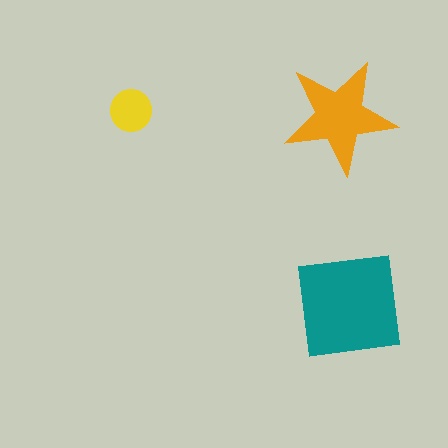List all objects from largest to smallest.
The teal square, the orange star, the yellow circle.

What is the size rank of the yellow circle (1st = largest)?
3rd.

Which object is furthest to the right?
The teal square is rightmost.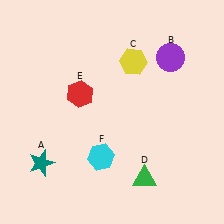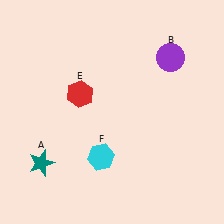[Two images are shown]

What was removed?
The yellow hexagon (C), the green triangle (D) were removed in Image 2.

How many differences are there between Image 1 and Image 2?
There are 2 differences between the two images.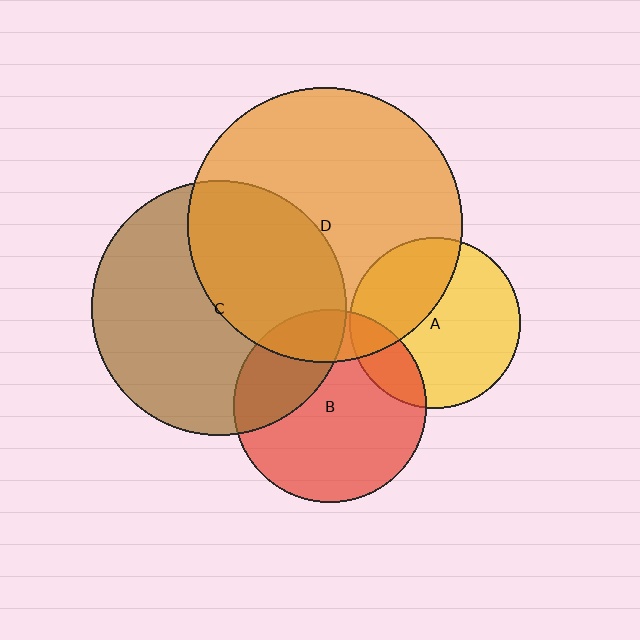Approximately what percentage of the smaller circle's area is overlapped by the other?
Approximately 35%.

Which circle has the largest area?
Circle D (orange).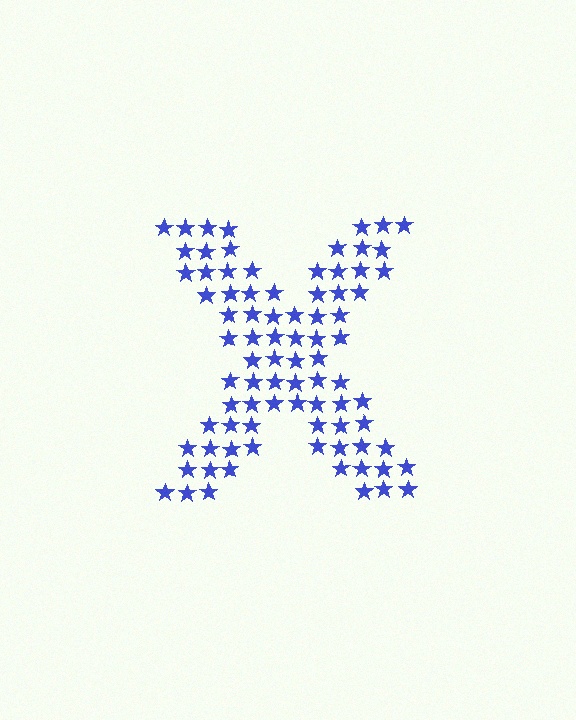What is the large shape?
The large shape is the letter X.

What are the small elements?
The small elements are stars.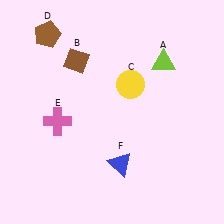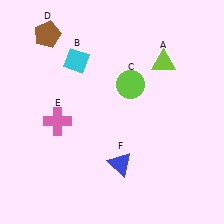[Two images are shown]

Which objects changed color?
B changed from brown to cyan. C changed from yellow to lime.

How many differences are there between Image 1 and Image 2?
There are 2 differences between the two images.